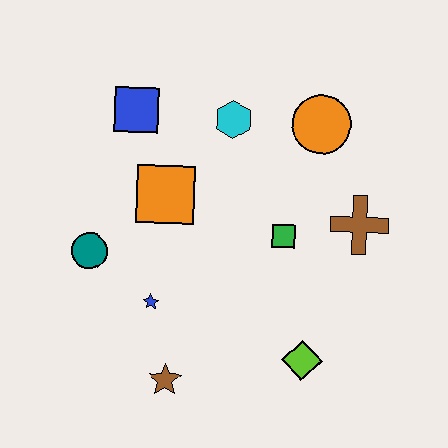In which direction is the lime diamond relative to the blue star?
The lime diamond is to the right of the blue star.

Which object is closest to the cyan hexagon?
The orange circle is closest to the cyan hexagon.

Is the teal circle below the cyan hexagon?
Yes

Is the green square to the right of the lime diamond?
No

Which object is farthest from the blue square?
The lime diamond is farthest from the blue square.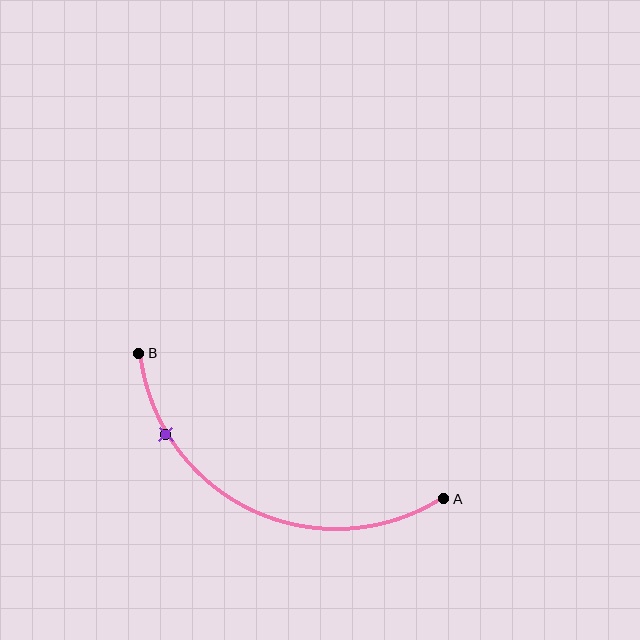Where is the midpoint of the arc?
The arc midpoint is the point on the curve farthest from the straight line joining A and B. It sits below that line.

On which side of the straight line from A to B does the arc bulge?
The arc bulges below the straight line connecting A and B.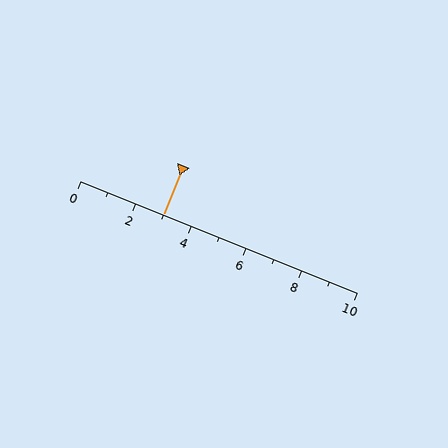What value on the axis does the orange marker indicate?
The marker indicates approximately 3.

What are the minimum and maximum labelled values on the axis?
The axis runs from 0 to 10.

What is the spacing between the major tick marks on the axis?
The major ticks are spaced 2 apart.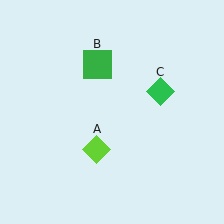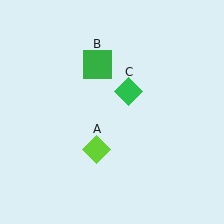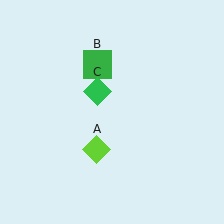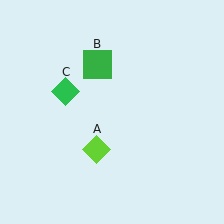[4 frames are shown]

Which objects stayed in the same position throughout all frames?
Lime diamond (object A) and green square (object B) remained stationary.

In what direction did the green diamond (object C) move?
The green diamond (object C) moved left.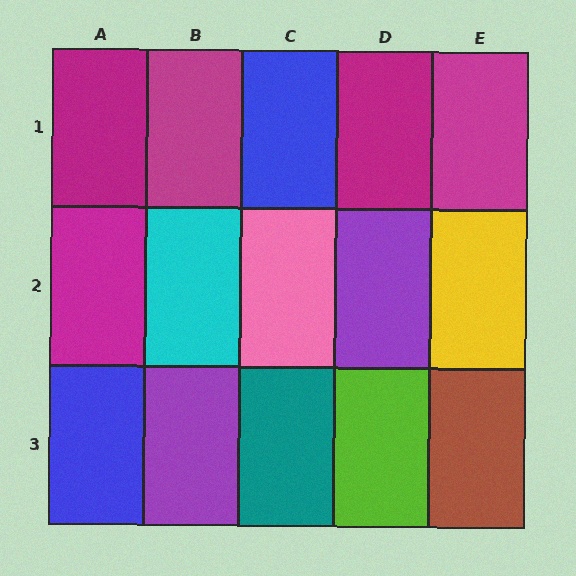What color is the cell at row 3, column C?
Teal.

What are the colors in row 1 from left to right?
Magenta, magenta, blue, magenta, magenta.